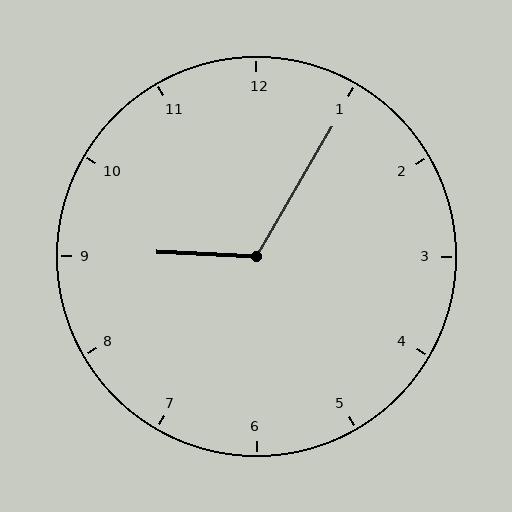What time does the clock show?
9:05.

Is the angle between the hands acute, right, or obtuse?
It is obtuse.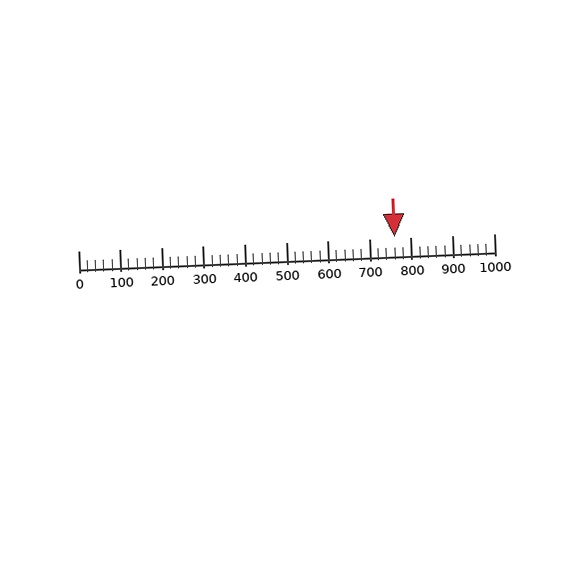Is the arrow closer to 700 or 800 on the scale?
The arrow is closer to 800.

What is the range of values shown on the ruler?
The ruler shows values from 0 to 1000.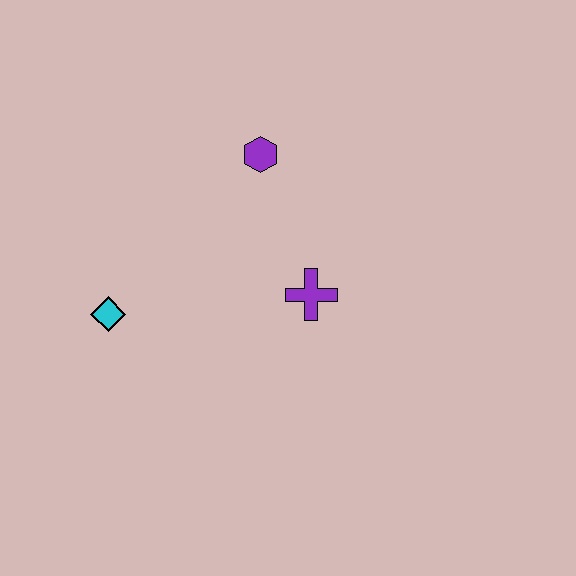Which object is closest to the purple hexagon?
The purple cross is closest to the purple hexagon.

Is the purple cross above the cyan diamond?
Yes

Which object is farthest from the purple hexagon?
The cyan diamond is farthest from the purple hexagon.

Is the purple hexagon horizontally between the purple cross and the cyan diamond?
Yes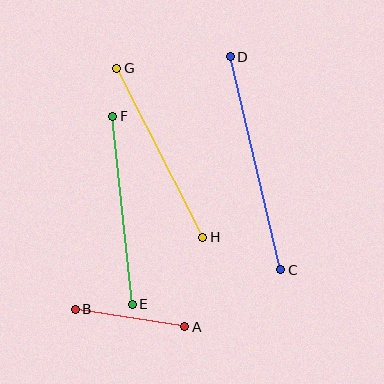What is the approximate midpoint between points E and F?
The midpoint is at approximately (122, 210) pixels.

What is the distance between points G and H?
The distance is approximately 190 pixels.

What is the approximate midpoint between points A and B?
The midpoint is at approximately (130, 318) pixels.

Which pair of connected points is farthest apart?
Points C and D are farthest apart.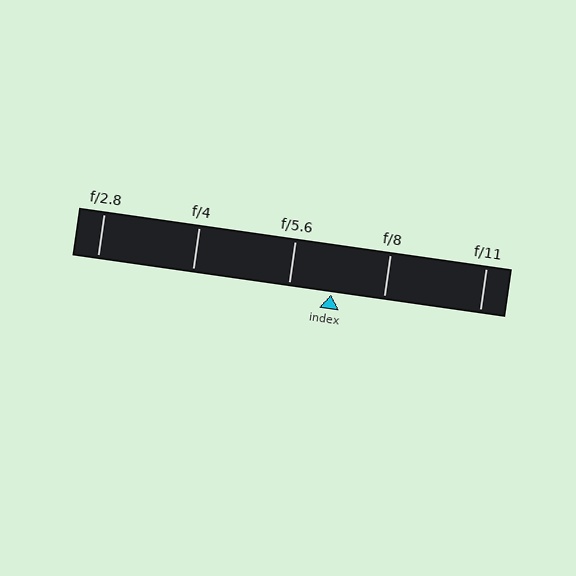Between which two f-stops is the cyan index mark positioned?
The index mark is between f/5.6 and f/8.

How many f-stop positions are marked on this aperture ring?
There are 5 f-stop positions marked.